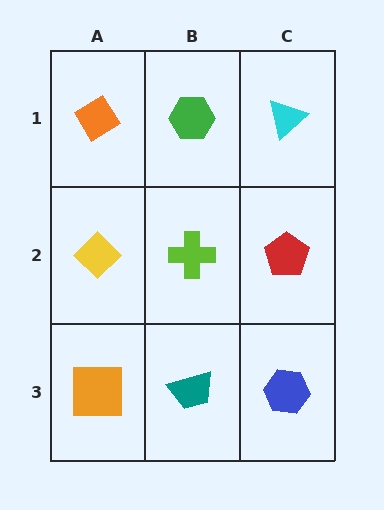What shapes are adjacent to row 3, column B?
A lime cross (row 2, column B), an orange square (row 3, column A), a blue hexagon (row 3, column C).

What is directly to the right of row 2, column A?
A lime cross.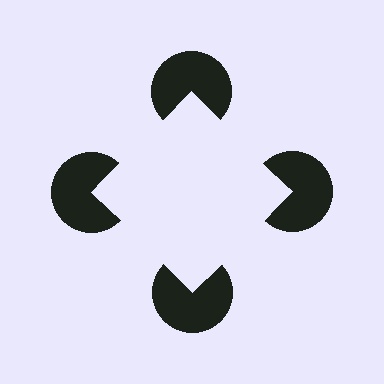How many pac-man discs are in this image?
There are 4 — one at each vertex of the illusory square.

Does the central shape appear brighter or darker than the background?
It typically appears slightly brighter than the background, even though no actual brightness change is drawn.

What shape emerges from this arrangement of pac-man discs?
An illusory square — its edges are inferred from the aligned wedge cuts in the pac-man discs, not physically drawn.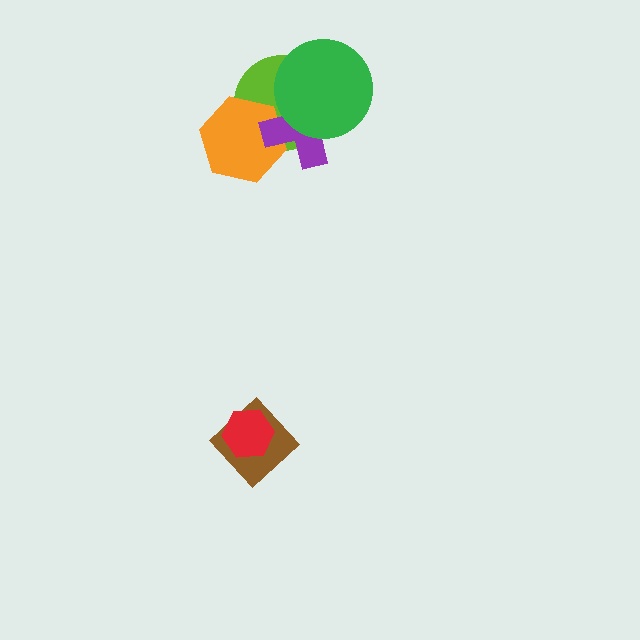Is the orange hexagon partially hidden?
Yes, it is partially covered by another shape.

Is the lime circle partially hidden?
Yes, it is partially covered by another shape.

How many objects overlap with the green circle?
2 objects overlap with the green circle.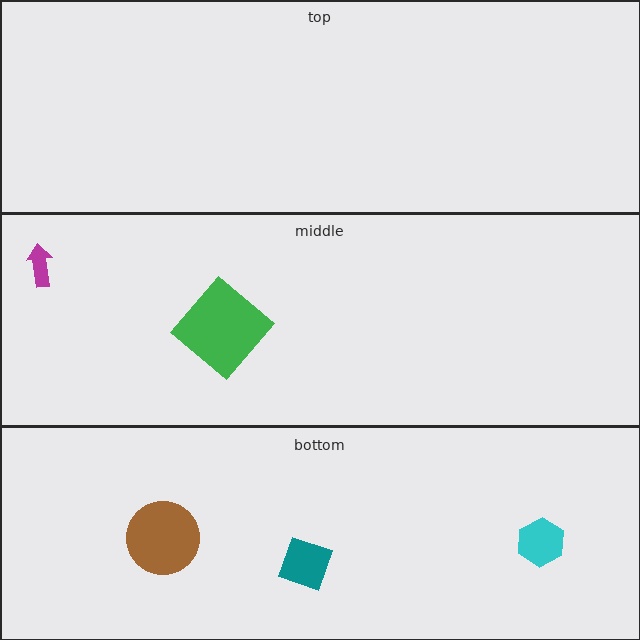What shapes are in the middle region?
The green diamond, the magenta arrow.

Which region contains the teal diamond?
The bottom region.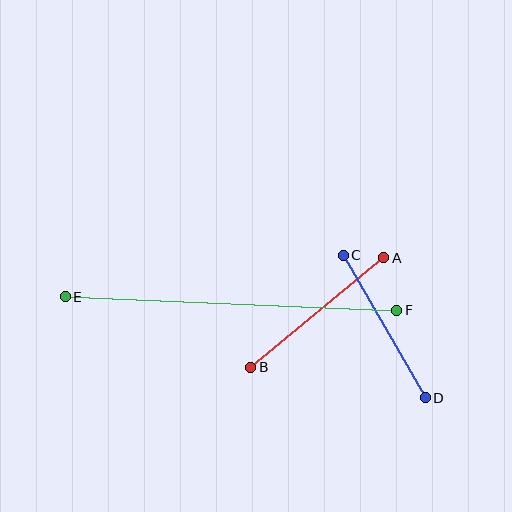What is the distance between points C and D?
The distance is approximately 164 pixels.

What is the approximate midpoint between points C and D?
The midpoint is at approximately (384, 326) pixels.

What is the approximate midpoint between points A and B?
The midpoint is at approximately (317, 313) pixels.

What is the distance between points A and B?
The distance is approximately 172 pixels.